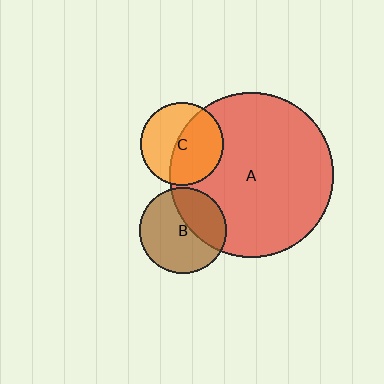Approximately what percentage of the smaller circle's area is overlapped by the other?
Approximately 55%.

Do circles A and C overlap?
Yes.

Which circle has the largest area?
Circle A (red).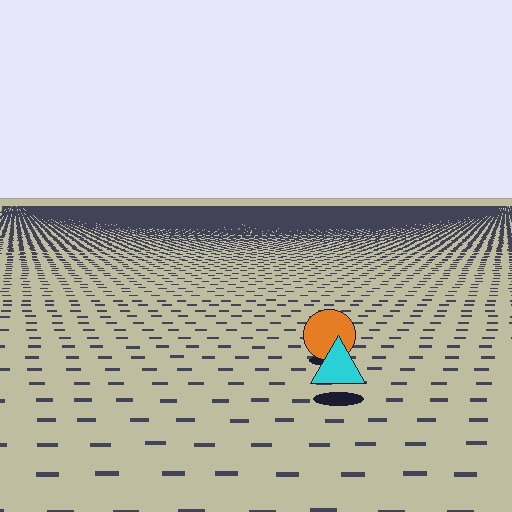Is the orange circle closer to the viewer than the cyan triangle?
No. The cyan triangle is closer — you can tell from the texture gradient: the ground texture is coarser near it.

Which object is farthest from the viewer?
The orange circle is farthest from the viewer. It appears smaller and the ground texture around it is denser.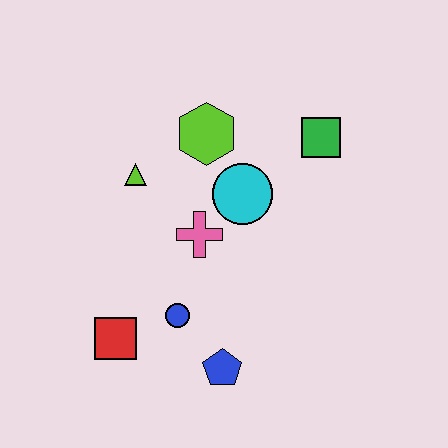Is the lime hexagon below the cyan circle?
No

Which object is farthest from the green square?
The red square is farthest from the green square.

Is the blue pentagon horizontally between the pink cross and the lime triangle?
No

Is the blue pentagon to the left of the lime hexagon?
No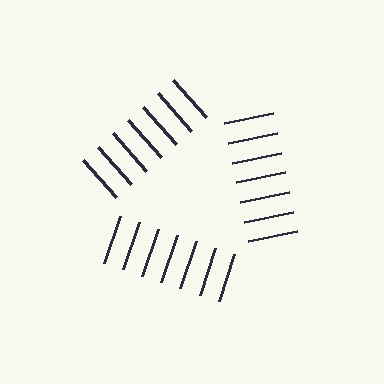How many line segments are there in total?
21 — 7 along each of the 3 edges.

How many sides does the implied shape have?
3 sides — the line-ends trace a triangle.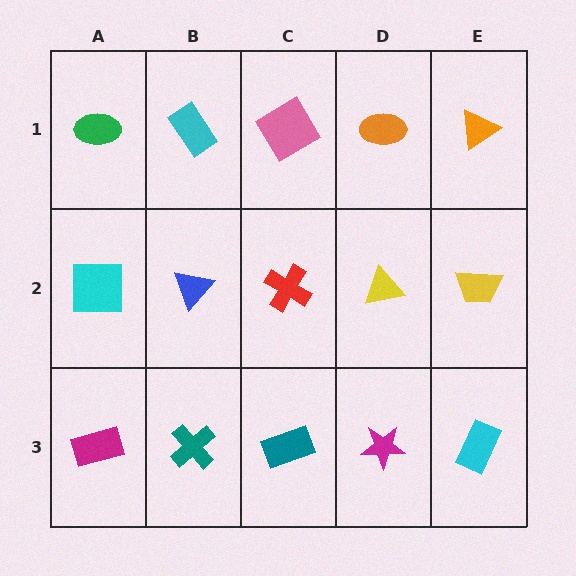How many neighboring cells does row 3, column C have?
3.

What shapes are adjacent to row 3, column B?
A blue triangle (row 2, column B), a magenta rectangle (row 3, column A), a teal rectangle (row 3, column C).